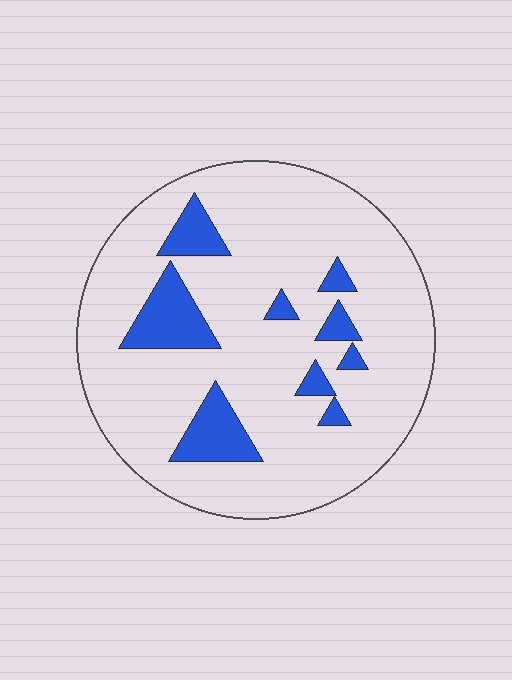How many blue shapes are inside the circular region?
9.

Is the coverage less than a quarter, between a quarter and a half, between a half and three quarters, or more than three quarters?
Less than a quarter.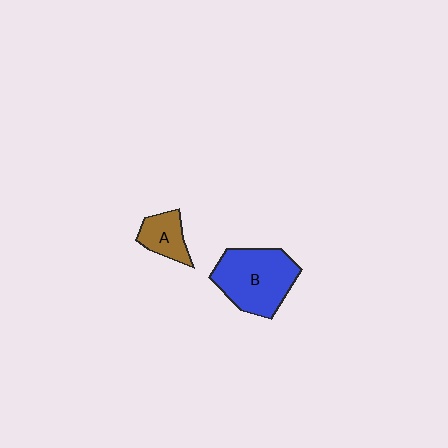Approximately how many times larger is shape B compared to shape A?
Approximately 2.4 times.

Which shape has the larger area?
Shape B (blue).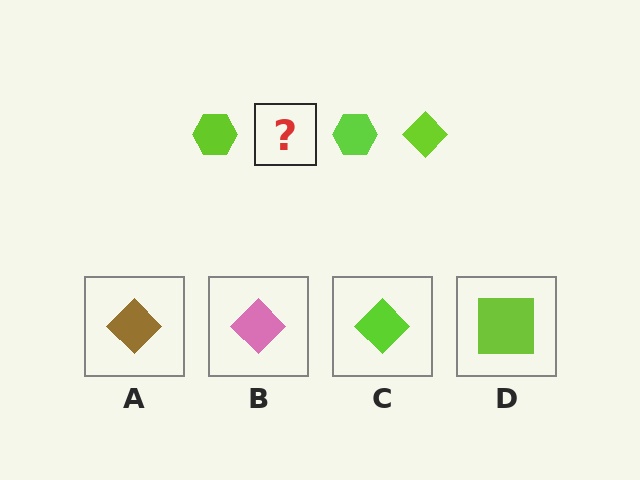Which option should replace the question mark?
Option C.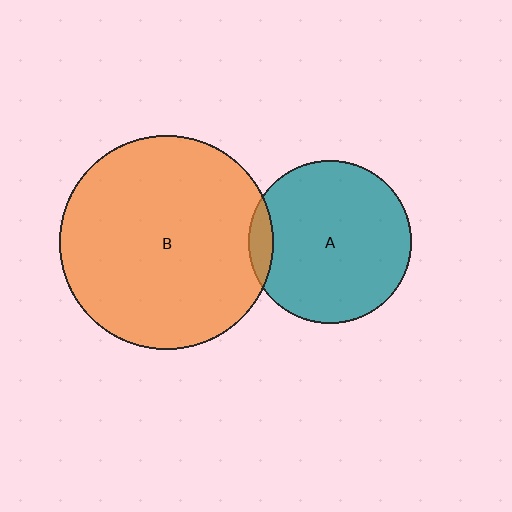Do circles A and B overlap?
Yes.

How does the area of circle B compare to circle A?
Approximately 1.7 times.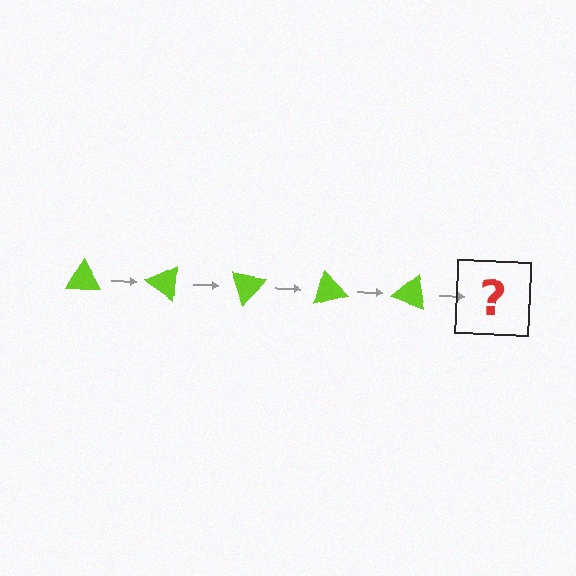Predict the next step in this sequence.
The next step is a lime triangle rotated 175 degrees.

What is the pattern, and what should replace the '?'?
The pattern is that the triangle rotates 35 degrees each step. The '?' should be a lime triangle rotated 175 degrees.